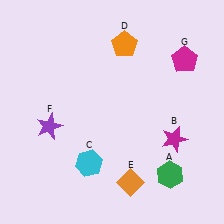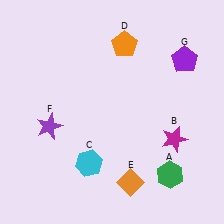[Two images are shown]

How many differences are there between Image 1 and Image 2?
There is 1 difference between the two images.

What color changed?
The pentagon (G) changed from magenta in Image 1 to purple in Image 2.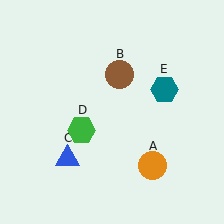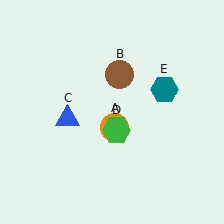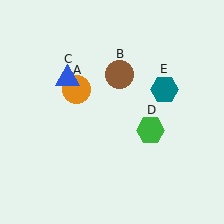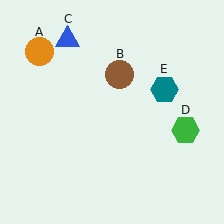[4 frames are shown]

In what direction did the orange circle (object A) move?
The orange circle (object A) moved up and to the left.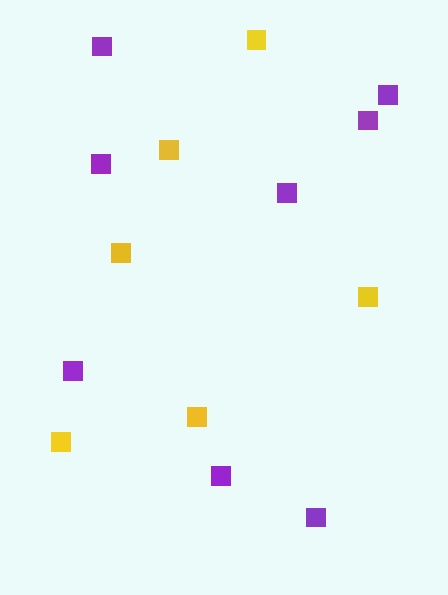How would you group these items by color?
There are 2 groups: one group of yellow squares (6) and one group of purple squares (8).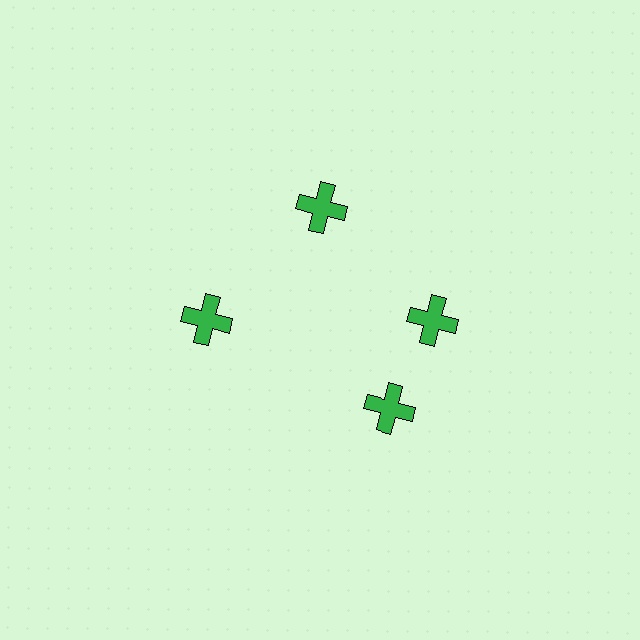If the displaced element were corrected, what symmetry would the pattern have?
It would have 4-fold rotational symmetry — the pattern would map onto itself every 90 degrees.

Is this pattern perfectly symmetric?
No. The 4 green crosses are arranged in a ring, but one element near the 6 o'clock position is rotated out of alignment along the ring, breaking the 4-fold rotational symmetry.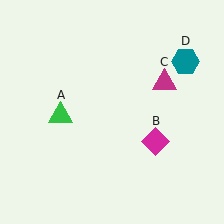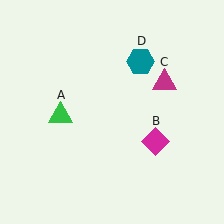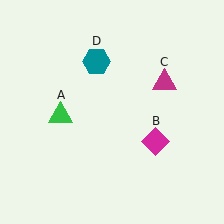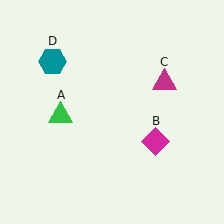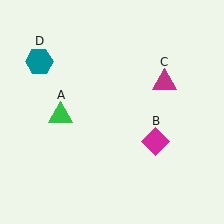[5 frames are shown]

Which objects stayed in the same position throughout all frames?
Green triangle (object A) and magenta diamond (object B) and magenta triangle (object C) remained stationary.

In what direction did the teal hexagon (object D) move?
The teal hexagon (object D) moved left.